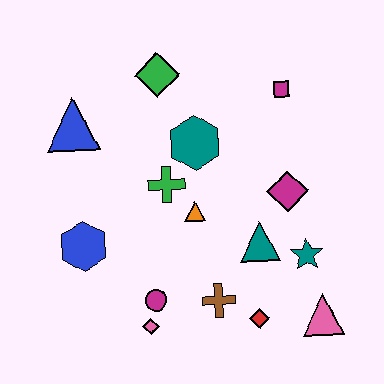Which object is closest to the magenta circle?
The pink diamond is closest to the magenta circle.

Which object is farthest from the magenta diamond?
The blue triangle is farthest from the magenta diamond.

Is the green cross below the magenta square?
Yes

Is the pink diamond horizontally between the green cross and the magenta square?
No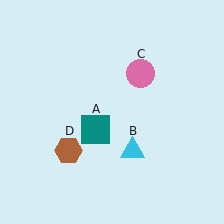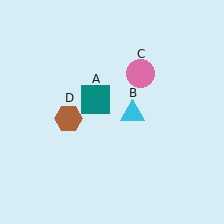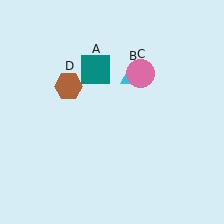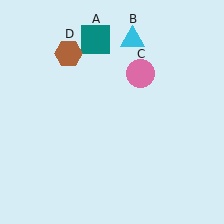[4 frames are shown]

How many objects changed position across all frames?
3 objects changed position: teal square (object A), cyan triangle (object B), brown hexagon (object D).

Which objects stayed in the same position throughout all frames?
Pink circle (object C) remained stationary.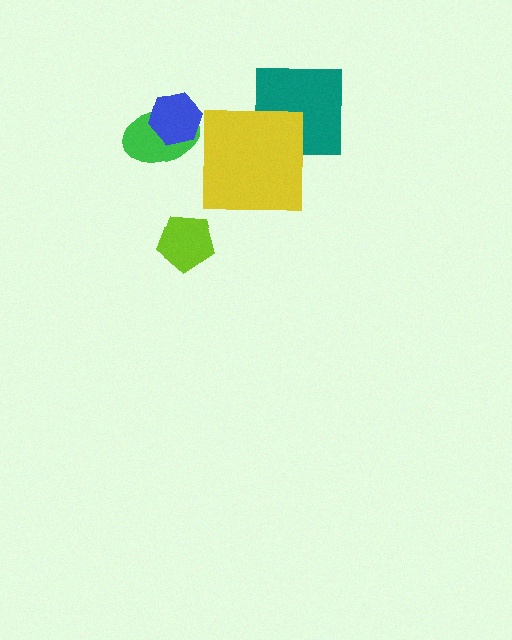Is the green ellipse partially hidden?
Yes, it is partially covered by another shape.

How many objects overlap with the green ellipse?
1 object overlaps with the green ellipse.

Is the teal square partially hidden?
Yes, it is partially covered by another shape.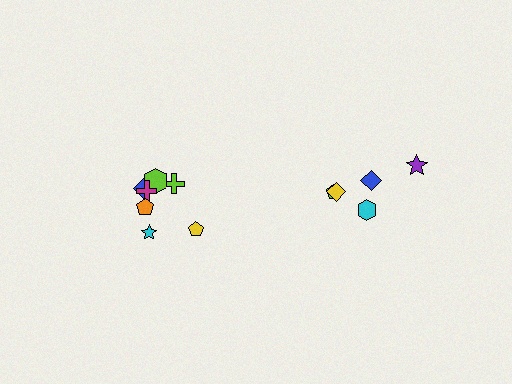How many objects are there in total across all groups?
There are 12 objects.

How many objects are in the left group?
There are 7 objects.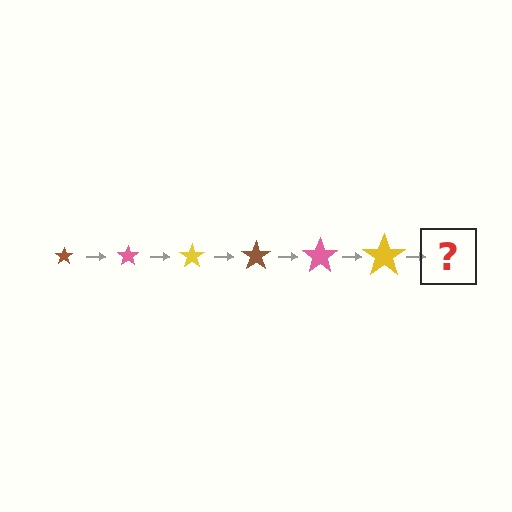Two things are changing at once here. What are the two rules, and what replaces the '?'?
The two rules are that the star grows larger each step and the color cycles through brown, pink, and yellow. The '?' should be a brown star, larger than the previous one.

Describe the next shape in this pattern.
It should be a brown star, larger than the previous one.